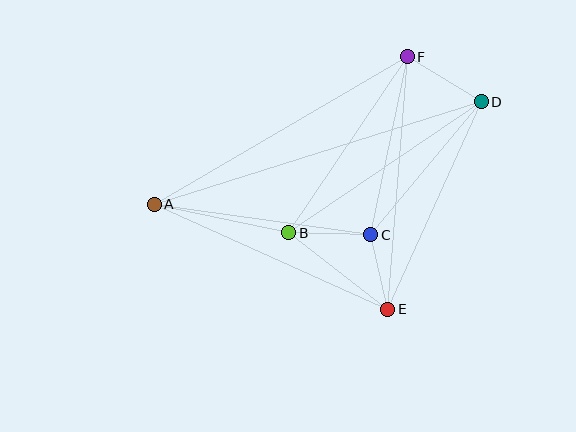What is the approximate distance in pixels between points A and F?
The distance between A and F is approximately 293 pixels.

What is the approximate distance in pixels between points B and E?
The distance between B and E is approximately 125 pixels.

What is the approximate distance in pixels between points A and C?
The distance between A and C is approximately 219 pixels.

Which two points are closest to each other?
Points C and E are closest to each other.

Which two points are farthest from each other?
Points A and D are farthest from each other.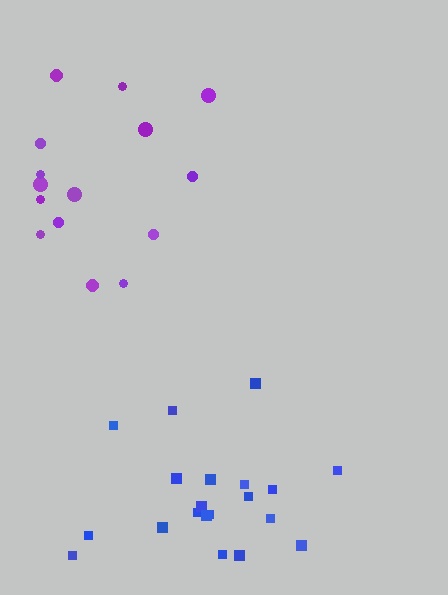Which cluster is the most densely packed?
Blue.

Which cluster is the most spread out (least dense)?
Purple.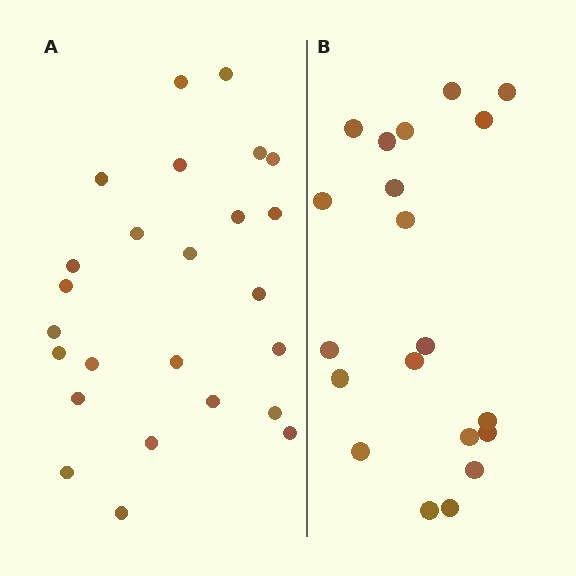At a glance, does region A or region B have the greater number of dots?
Region A (the left region) has more dots.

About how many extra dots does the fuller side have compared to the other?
Region A has about 5 more dots than region B.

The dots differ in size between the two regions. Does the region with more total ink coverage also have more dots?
No. Region B has more total ink coverage because its dots are larger, but region A actually contains more individual dots. Total area can be misleading — the number of items is what matters here.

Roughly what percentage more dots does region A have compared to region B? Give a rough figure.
About 25% more.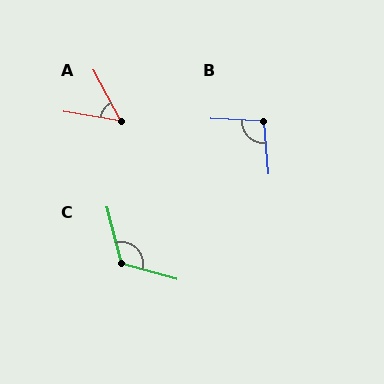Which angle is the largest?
C, at approximately 120 degrees.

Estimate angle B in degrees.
Approximately 98 degrees.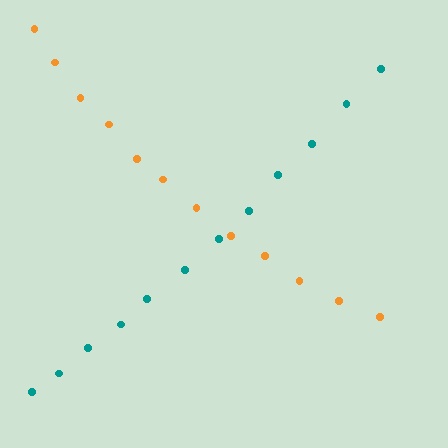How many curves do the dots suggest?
There are 2 distinct paths.